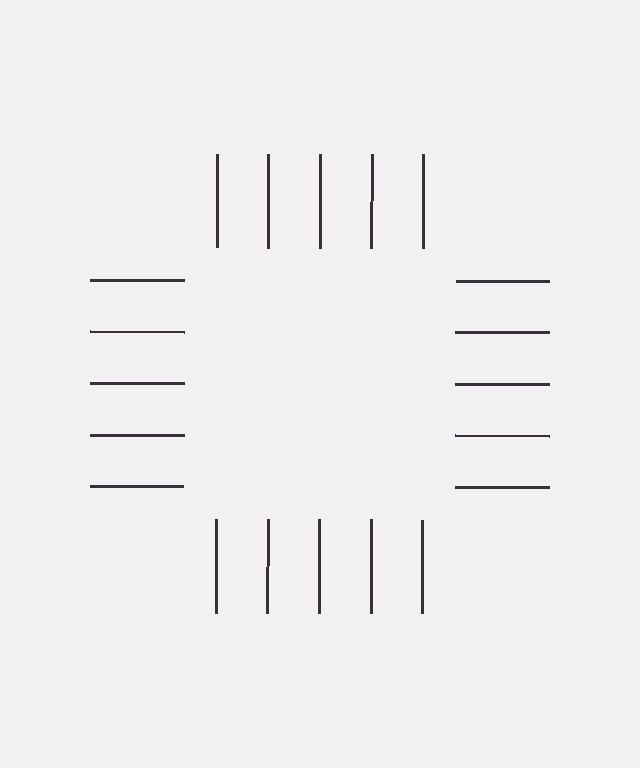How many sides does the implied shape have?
4 sides — the line-ends trace a square.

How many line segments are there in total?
20 — 5 along each of the 4 edges.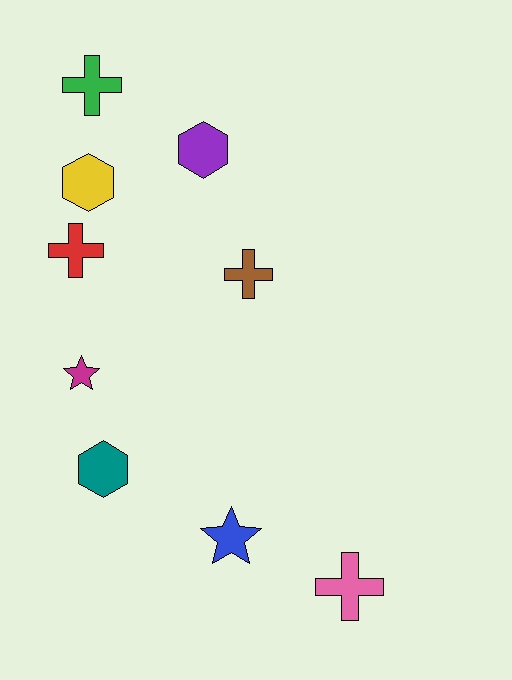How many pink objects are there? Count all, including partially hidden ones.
There is 1 pink object.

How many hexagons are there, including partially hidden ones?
There are 3 hexagons.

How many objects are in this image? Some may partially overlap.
There are 9 objects.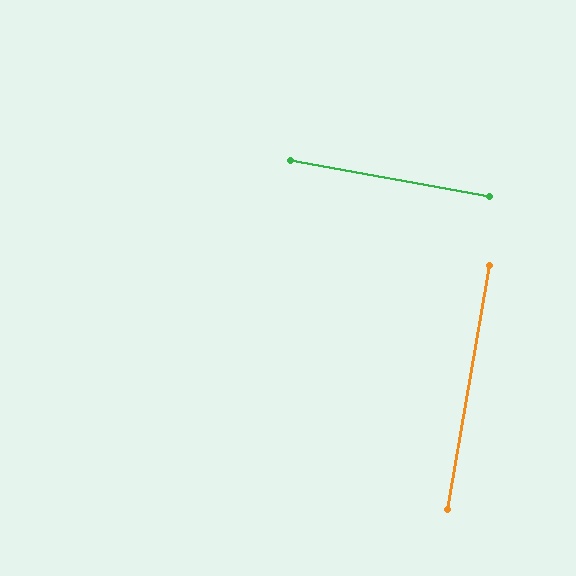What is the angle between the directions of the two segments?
Approximately 90 degrees.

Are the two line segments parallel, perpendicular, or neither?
Perpendicular — they meet at approximately 90°.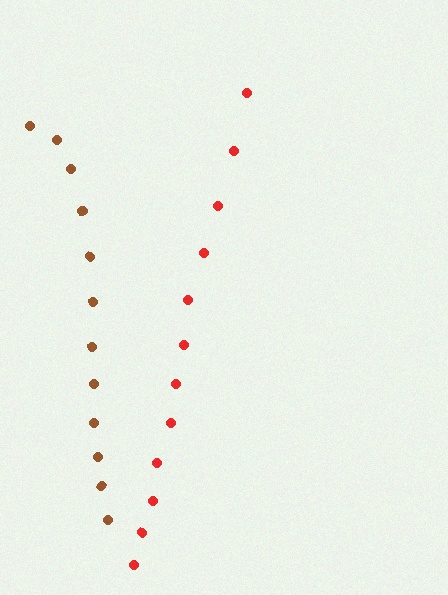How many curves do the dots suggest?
There are 2 distinct paths.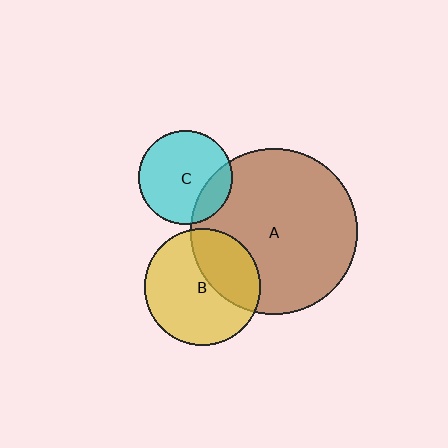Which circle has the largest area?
Circle A (brown).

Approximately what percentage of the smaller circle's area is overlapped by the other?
Approximately 35%.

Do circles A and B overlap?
Yes.